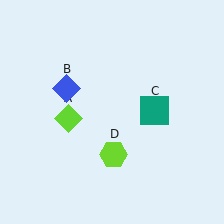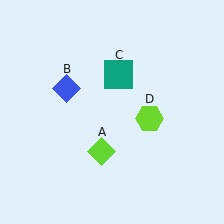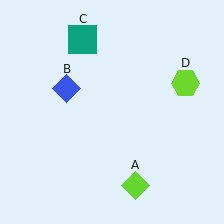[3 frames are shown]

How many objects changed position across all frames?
3 objects changed position: lime diamond (object A), teal square (object C), lime hexagon (object D).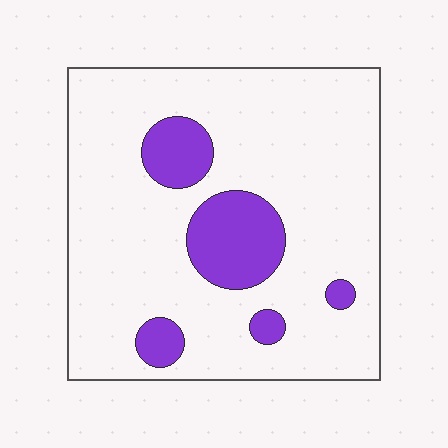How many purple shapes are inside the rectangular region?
5.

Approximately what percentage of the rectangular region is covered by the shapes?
Approximately 15%.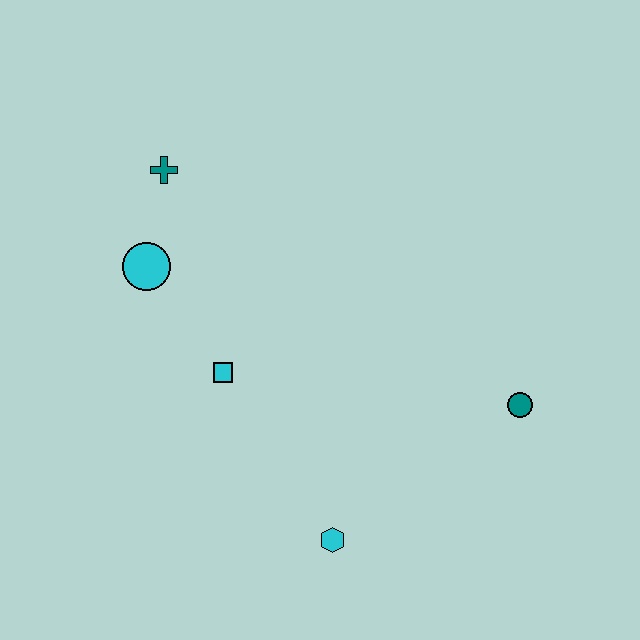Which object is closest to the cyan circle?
The teal cross is closest to the cyan circle.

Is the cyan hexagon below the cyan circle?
Yes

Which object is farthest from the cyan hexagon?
The teal cross is farthest from the cyan hexagon.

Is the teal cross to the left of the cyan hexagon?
Yes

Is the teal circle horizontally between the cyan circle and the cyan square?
No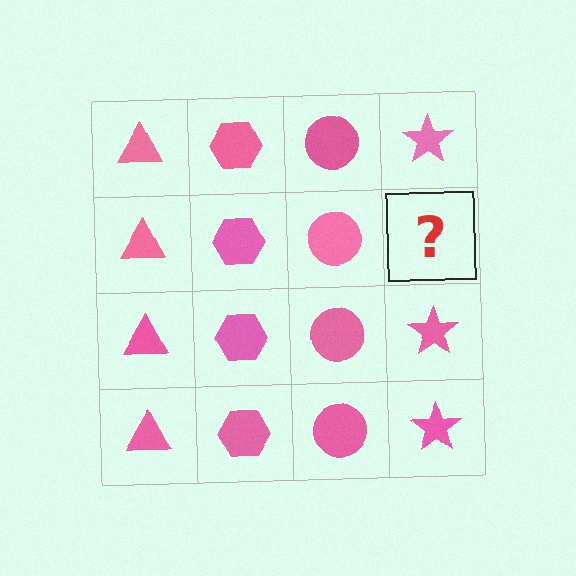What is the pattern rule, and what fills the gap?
The rule is that each column has a consistent shape. The gap should be filled with a pink star.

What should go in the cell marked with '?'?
The missing cell should contain a pink star.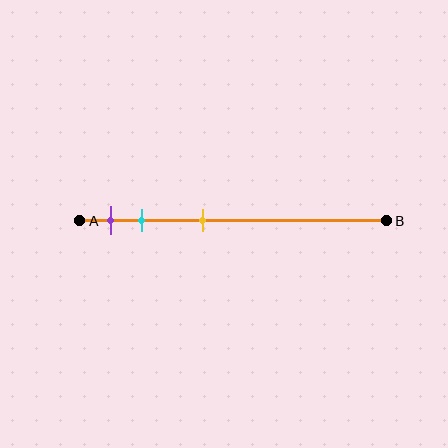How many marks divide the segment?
There are 3 marks dividing the segment.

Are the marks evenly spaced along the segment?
No, the marks are not evenly spaced.